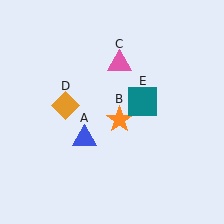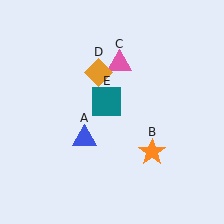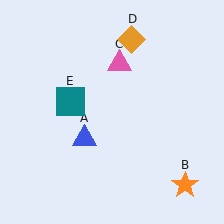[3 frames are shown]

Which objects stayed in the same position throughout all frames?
Blue triangle (object A) and pink triangle (object C) remained stationary.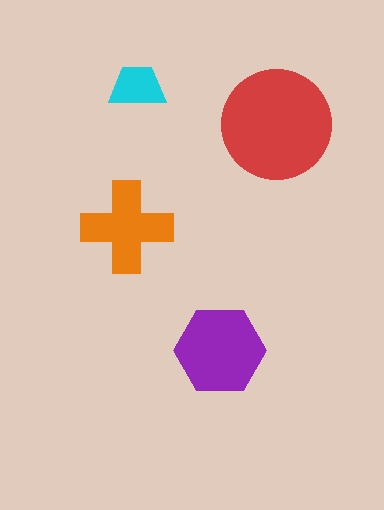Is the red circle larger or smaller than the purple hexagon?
Larger.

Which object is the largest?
The red circle.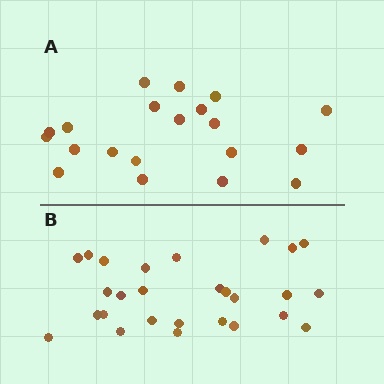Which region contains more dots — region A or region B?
Region B (the bottom region) has more dots.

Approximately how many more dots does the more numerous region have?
Region B has roughly 8 or so more dots than region A.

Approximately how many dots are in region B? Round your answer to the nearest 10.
About 30 dots. (The exact count is 27, which rounds to 30.)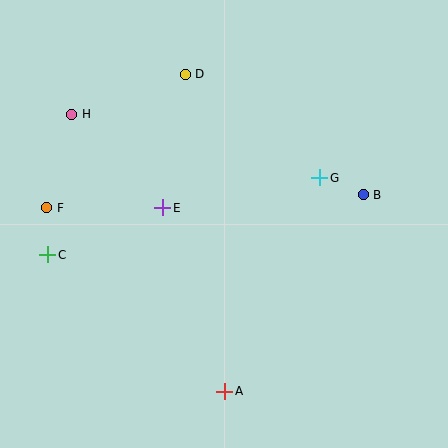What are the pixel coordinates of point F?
Point F is at (47, 208).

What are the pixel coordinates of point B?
Point B is at (363, 195).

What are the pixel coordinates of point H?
Point H is at (72, 114).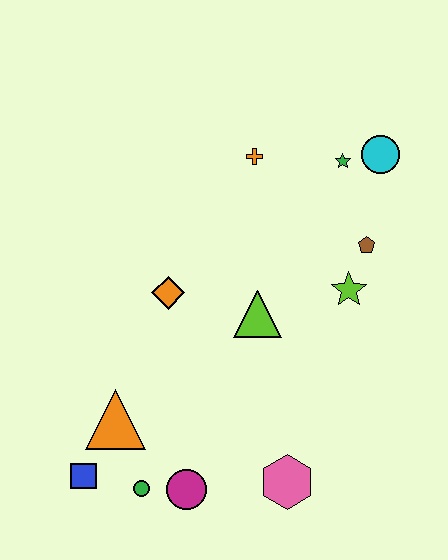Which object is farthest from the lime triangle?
The blue square is farthest from the lime triangle.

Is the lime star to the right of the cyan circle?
No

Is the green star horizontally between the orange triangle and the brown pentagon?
Yes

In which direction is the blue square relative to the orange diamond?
The blue square is below the orange diamond.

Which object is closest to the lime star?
The brown pentagon is closest to the lime star.